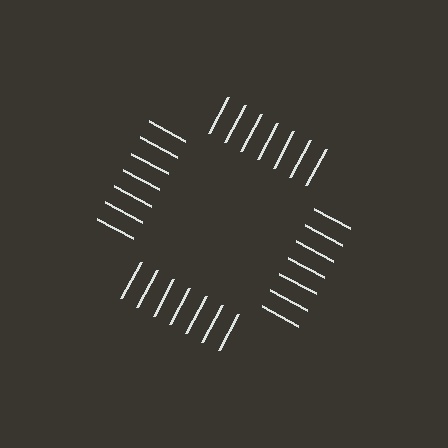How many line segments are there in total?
28 — 7 along each of the 4 edges.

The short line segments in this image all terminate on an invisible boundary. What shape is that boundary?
An illusory square — the line segments terminate on its edges but no continuous stroke is drawn.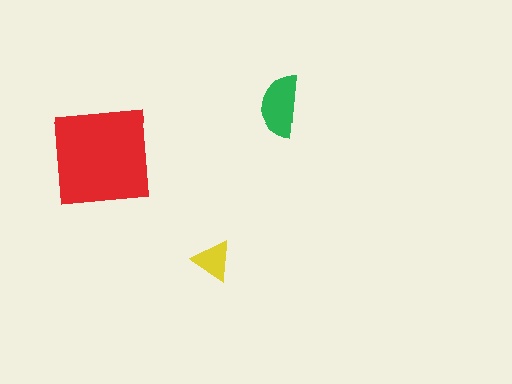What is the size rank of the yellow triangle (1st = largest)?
3rd.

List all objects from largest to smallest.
The red square, the green semicircle, the yellow triangle.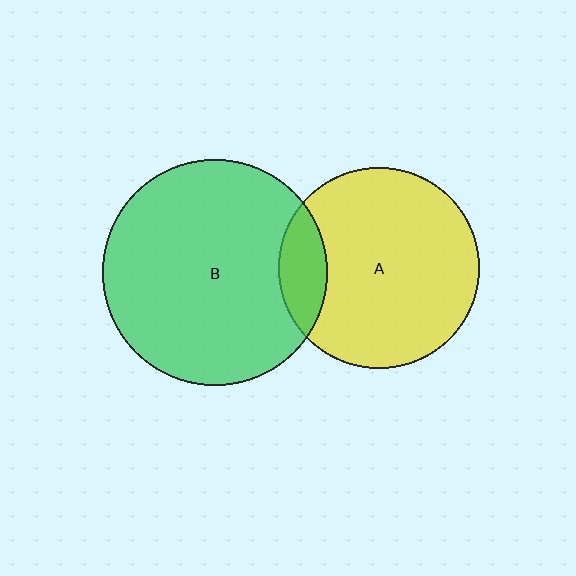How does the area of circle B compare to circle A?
Approximately 1.2 times.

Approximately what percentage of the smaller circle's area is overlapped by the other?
Approximately 15%.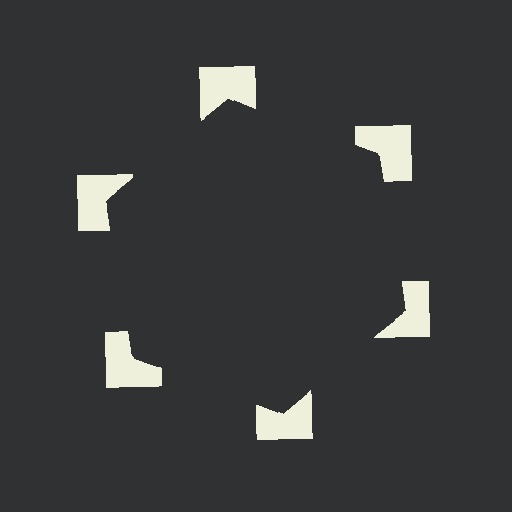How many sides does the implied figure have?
6 sides.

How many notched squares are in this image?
There are 6 — one at each vertex of the illusory hexagon.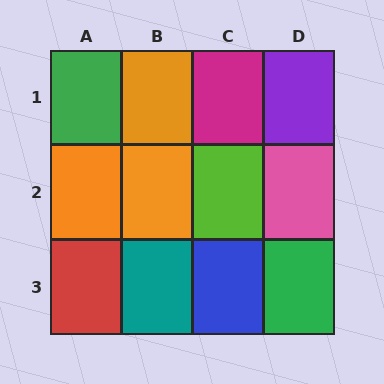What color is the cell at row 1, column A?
Green.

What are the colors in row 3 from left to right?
Red, teal, blue, green.